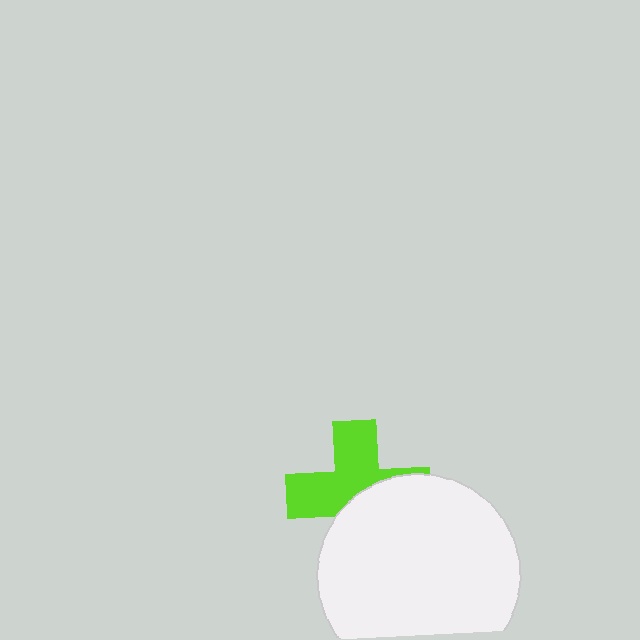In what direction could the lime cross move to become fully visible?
The lime cross could move up. That would shift it out from behind the white circle entirely.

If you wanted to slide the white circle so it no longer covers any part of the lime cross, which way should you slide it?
Slide it down — that is the most direct way to separate the two shapes.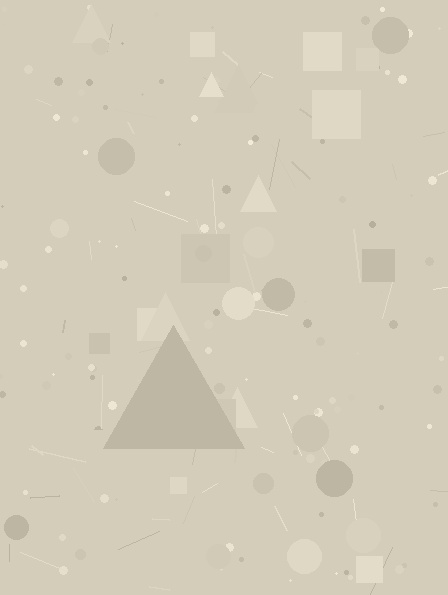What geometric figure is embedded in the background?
A triangle is embedded in the background.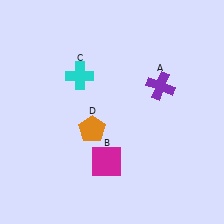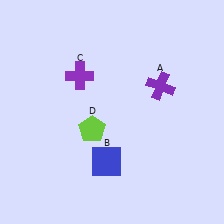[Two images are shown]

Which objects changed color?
B changed from magenta to blue. C changed from cyan to purple. D changed from orange to lime.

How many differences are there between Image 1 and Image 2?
There are 3 differences between the two images.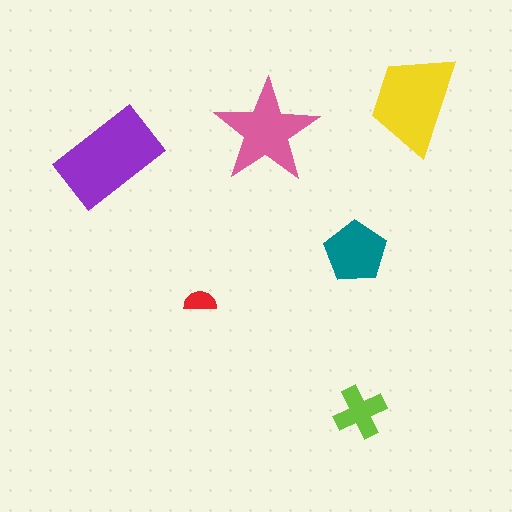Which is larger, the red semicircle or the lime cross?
The lime cross.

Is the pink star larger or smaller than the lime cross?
Larger.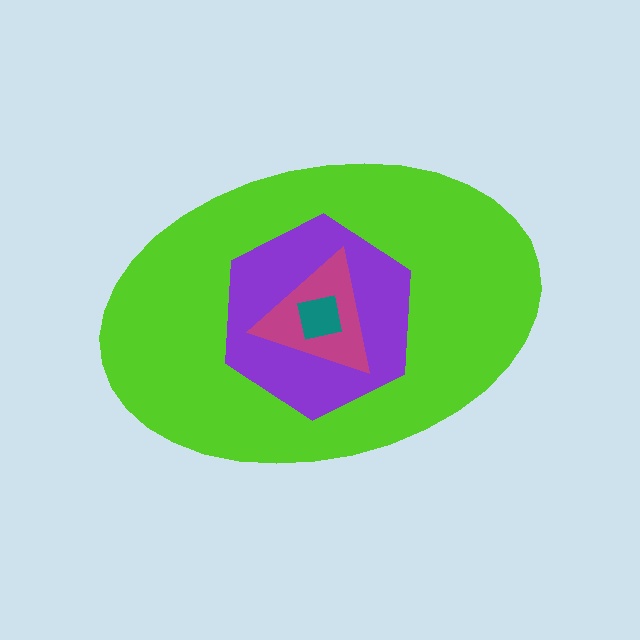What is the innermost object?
The teal square.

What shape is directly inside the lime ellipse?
The purple hexagon.